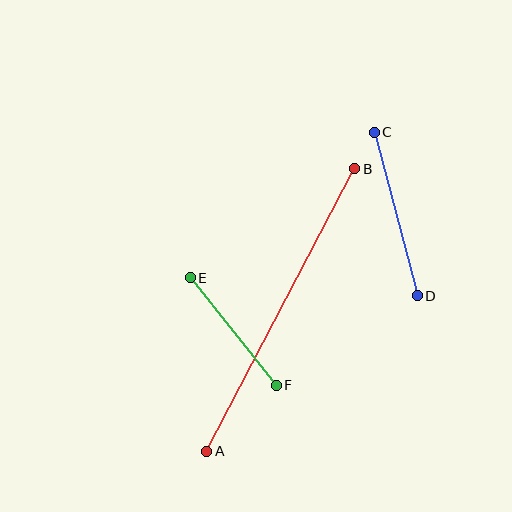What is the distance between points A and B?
The distance is approximately 319 pixels.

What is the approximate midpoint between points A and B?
The midpoint is at approximately (281, 310) pixels.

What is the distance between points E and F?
The distance is approximately 138 pixels.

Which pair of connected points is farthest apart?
Points A and B are farthest apart.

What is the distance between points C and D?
The distance is approximately 169 pixels.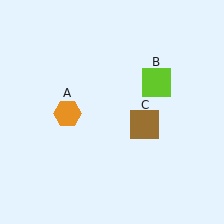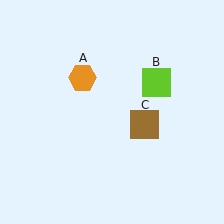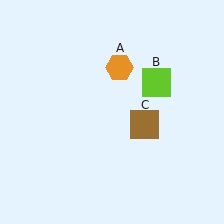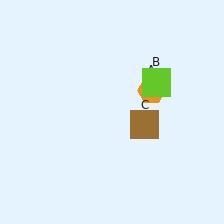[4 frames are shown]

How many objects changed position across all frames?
1 object changed position: orange hexagon (object A).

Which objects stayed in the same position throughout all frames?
Lime square (object B) and brown square (object C) remained stationary.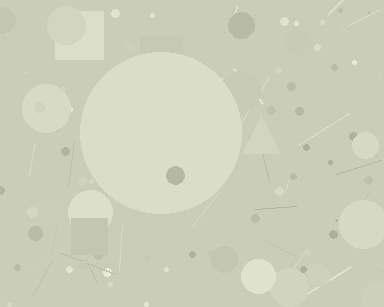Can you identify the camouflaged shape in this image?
The camouflaged shape is a circle.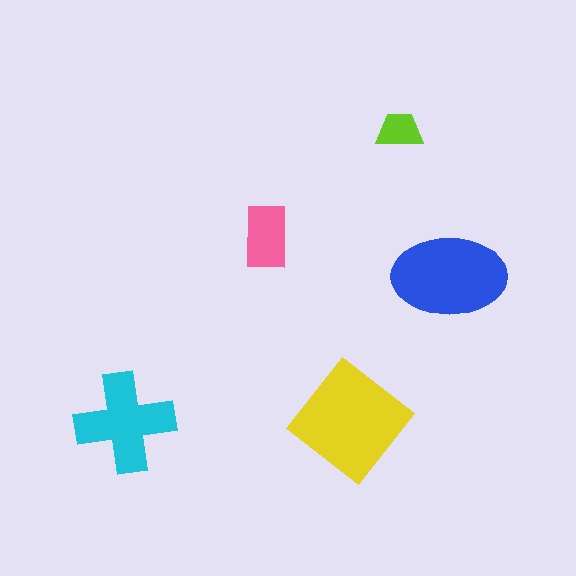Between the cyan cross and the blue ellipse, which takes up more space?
The blue ellipse.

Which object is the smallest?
The lime trapezoid.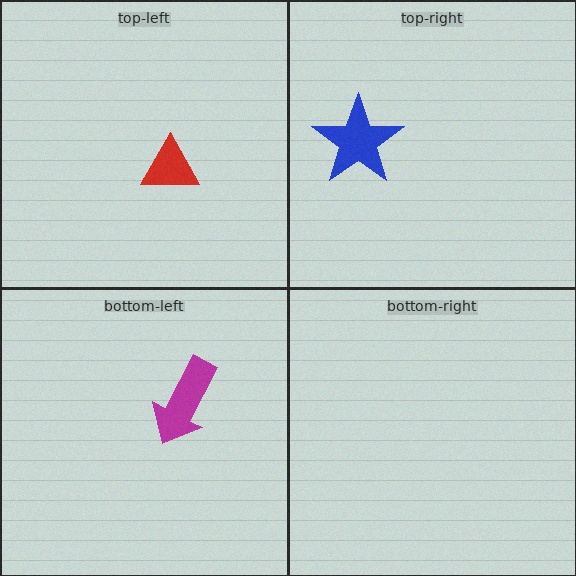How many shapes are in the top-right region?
1.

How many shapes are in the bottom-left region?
1.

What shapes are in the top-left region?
The red triangle.